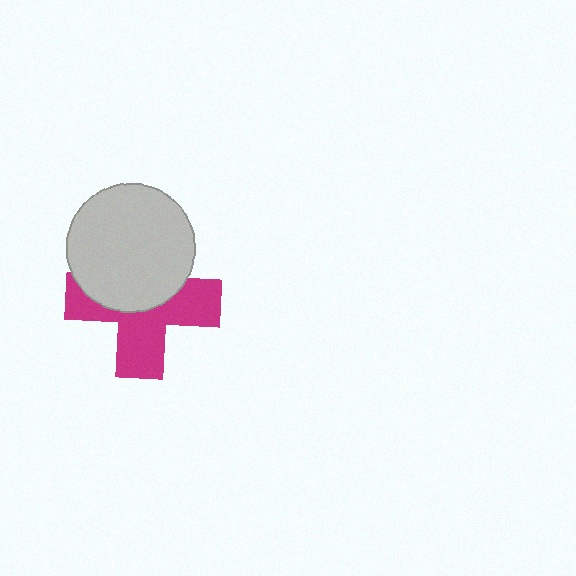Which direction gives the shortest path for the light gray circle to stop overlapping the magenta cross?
Moving up gives the shortest separation.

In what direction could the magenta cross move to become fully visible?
The magenta cross could move down. That would shift it out from behind the light gray circle entirely.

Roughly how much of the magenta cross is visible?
About half of it is visible (roughly 55%).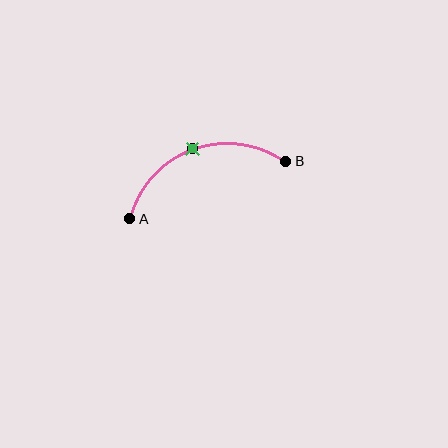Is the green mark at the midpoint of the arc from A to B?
Yes. The green mark lies on the arc at equal arc-length from both A and B — it is the arc midpoint.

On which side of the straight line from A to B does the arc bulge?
The arc bulges above the straight line connecting A and B.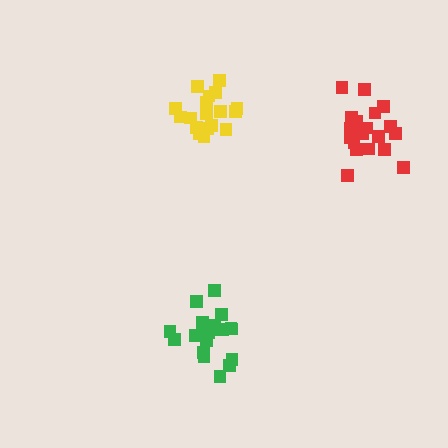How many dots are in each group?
Group 1: 21 dots, Group 2: 20 dots, Group 3: 20 dots (61 total).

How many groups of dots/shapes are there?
There are 3 groups.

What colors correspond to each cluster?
The clusters are colored: red, green, yellow.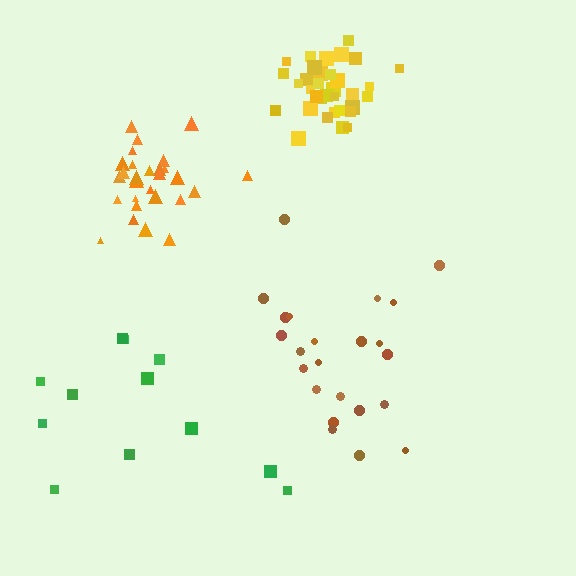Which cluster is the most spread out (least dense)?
Green.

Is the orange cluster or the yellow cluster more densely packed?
Yellow.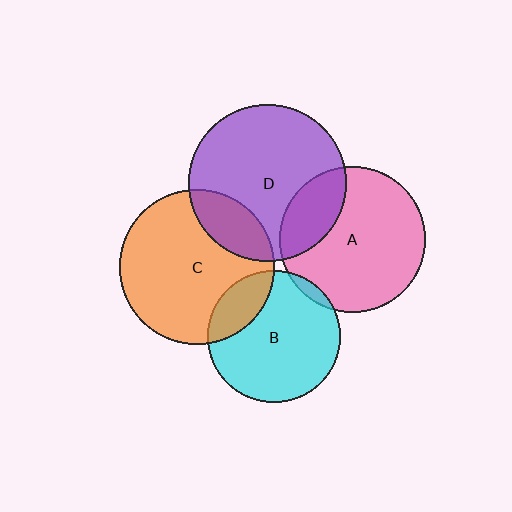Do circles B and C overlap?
Yes.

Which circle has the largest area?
Circle D (purple).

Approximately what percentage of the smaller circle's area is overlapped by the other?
Approximately 20%.